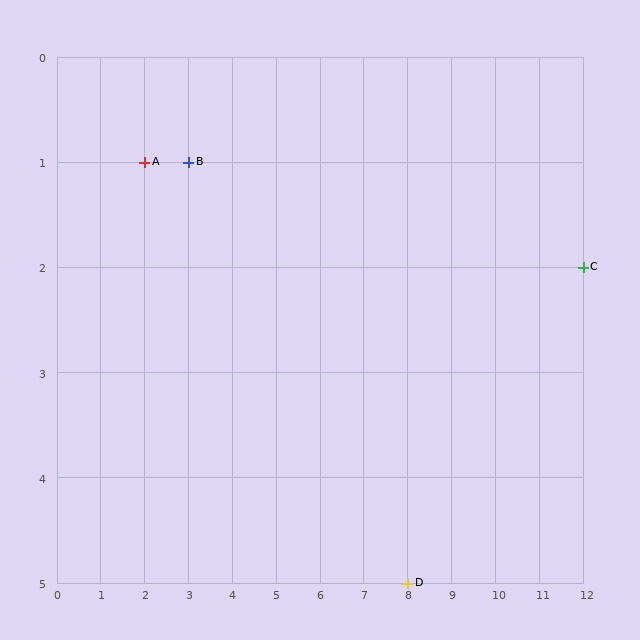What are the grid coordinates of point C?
Point C is at grid coordinates (12, 2).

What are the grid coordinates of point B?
Point B is at grid coordinates (3, 1).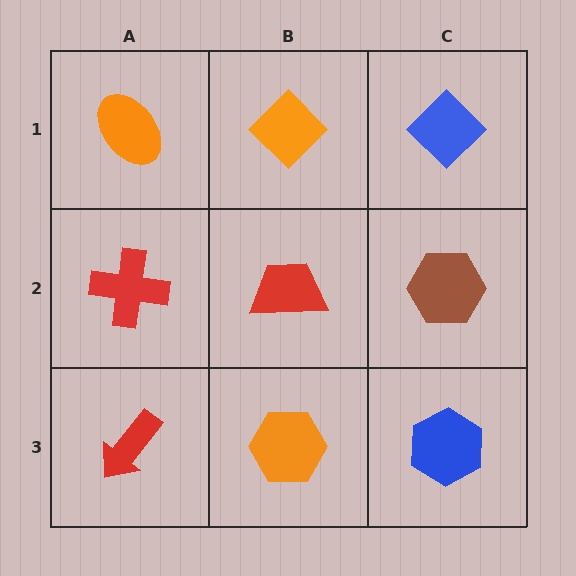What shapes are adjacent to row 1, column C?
A brown hexagon (row 2, column C), an orange diamond (row 1, column B).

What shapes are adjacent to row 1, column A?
A red cross (row 2, column A), an orange diamond (row 1, column B).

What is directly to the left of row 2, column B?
A red cross.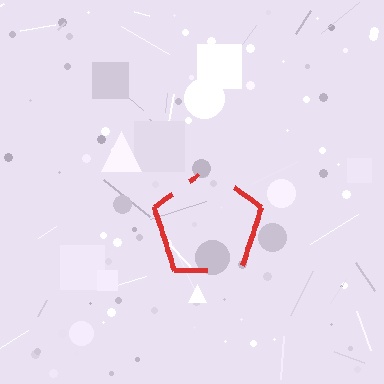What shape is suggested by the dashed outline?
The dashed outline suggests a pentagon.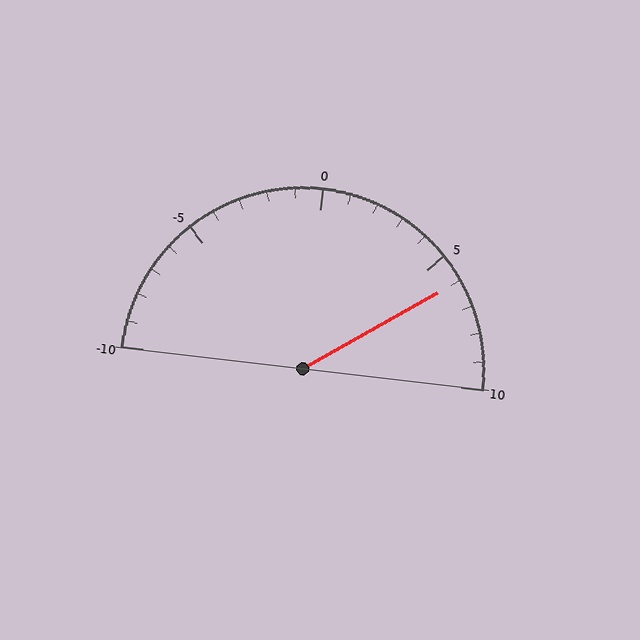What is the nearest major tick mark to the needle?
The nearest major tick mark is 5.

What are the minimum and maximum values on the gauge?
The gauge ranges from -10 to 10.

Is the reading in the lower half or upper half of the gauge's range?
The reading is in the upper half of the range (-10 to 10).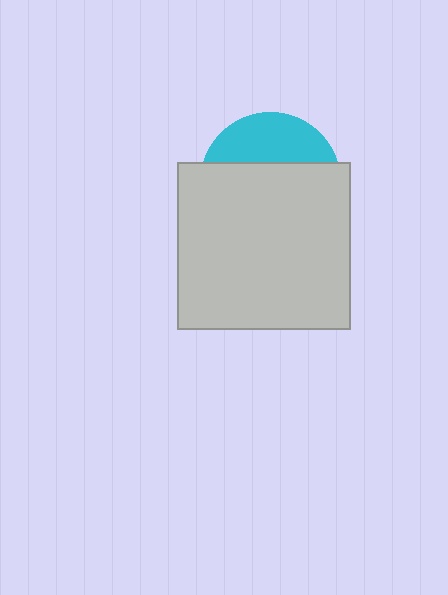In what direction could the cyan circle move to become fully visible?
The cyan circle could move up. That would shift it out from behind the light gray rectangle entirely.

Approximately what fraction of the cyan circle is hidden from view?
Roughly 69% of the cyan circle is hidden behind the light gray rectangle.